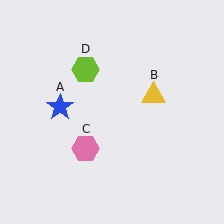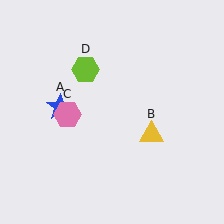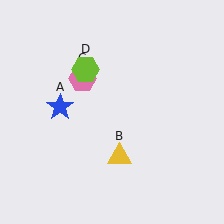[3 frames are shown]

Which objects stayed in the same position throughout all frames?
Blue star (object A) and lime hexagon (object D) remained stationary.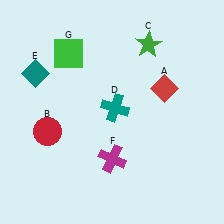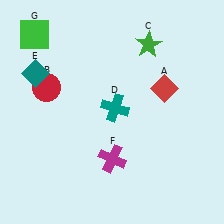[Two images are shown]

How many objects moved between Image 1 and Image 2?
2 objects moved between the two images.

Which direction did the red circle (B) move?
The red circle (B) moved up.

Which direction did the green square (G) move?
The green square (G) moved left.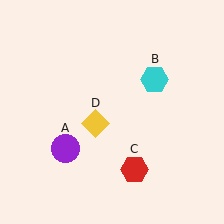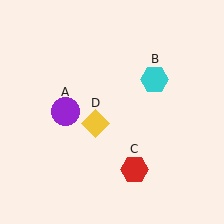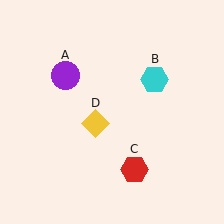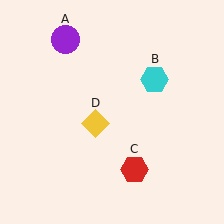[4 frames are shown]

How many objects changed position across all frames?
1 object changed position: purple circle (object A).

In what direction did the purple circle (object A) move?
The purple circle (object A) moved up.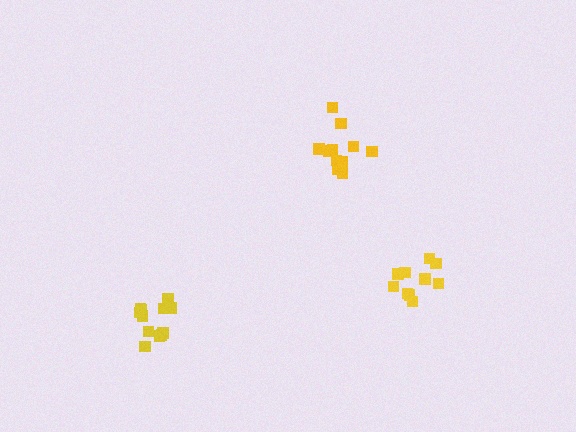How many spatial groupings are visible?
There are 3 spatial groupings.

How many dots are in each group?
Group 1: 12 dots, Group 2: 10 dots, Group 3: 12 dots (34 total).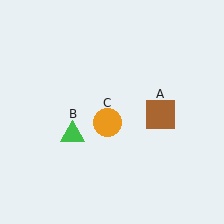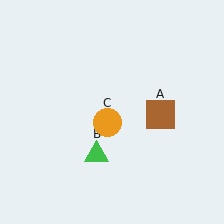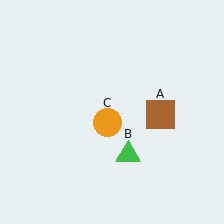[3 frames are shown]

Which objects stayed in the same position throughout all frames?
Brown square (object A) and orange circle (object C) remained stationary.